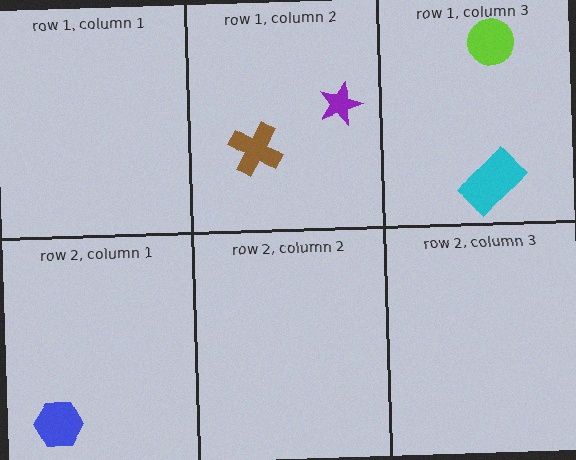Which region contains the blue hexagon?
The row 2, column 1 region.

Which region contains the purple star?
The row 1, column 2 region.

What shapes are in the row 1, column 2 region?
The purple star, the brown cross.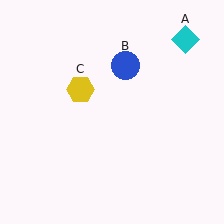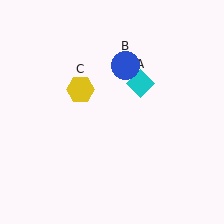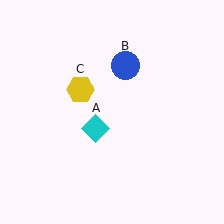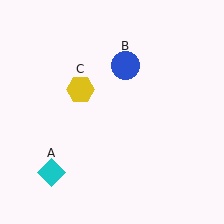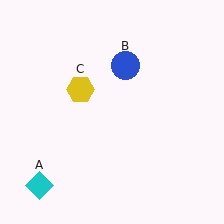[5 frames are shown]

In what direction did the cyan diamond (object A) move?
The cyan diamond (object A) moved down and to the left.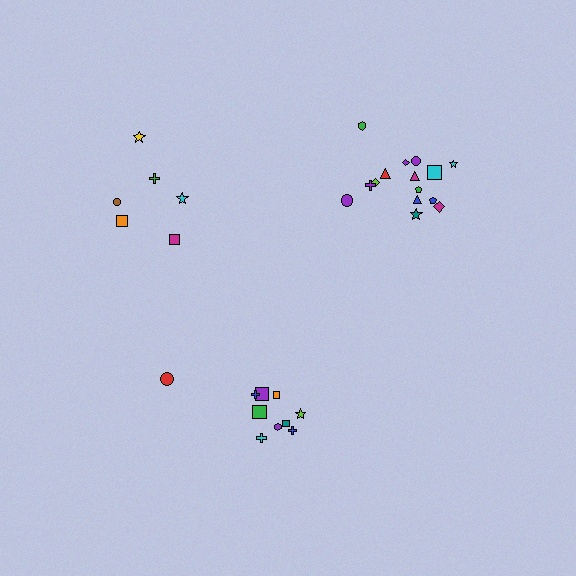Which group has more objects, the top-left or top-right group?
The top-right group.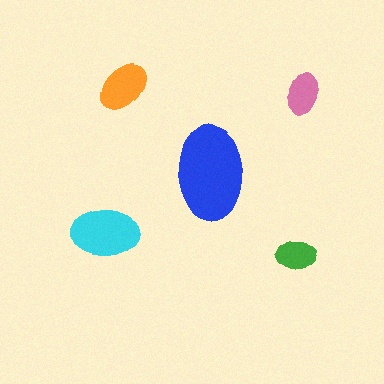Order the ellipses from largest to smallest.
the blue one, the cyan one, the orange one, the pink one, the green one.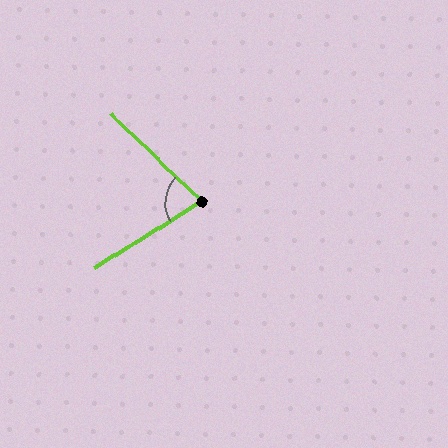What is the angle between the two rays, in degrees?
Approximately 76 degrees.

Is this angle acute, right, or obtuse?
It is acute.